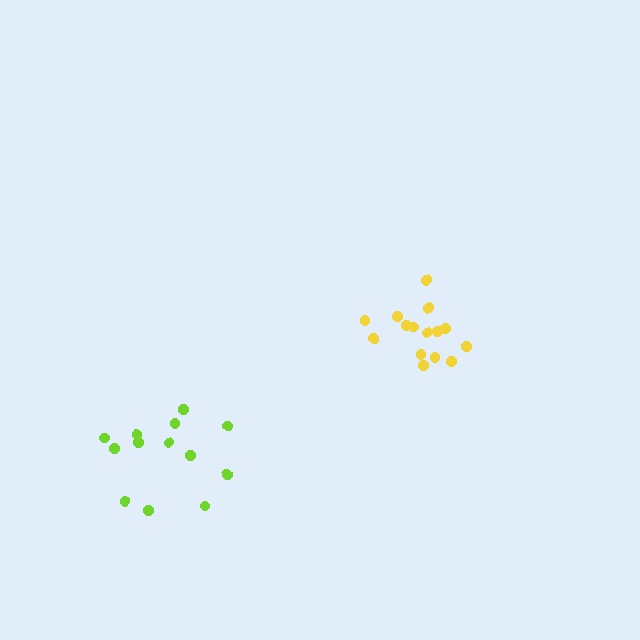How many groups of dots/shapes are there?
There are 2 groups.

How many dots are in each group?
Group 1: 15 dots, Group 2: 13 dots (28 total).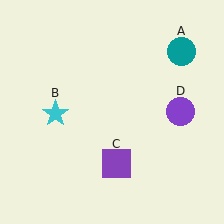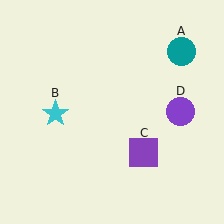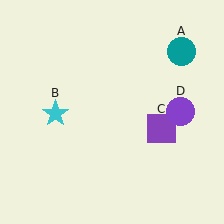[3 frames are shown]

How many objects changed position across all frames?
1 object changed position: purple square (object C).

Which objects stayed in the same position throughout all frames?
Teal circle (object A) and cyan star (object B) and purple circle (object D) remained stationary.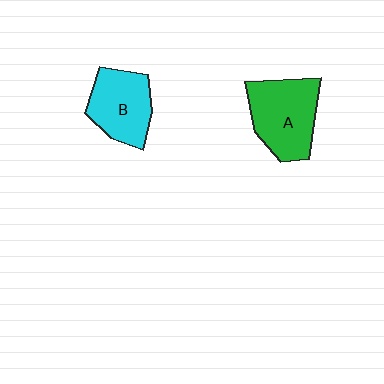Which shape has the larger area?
Shape A (green).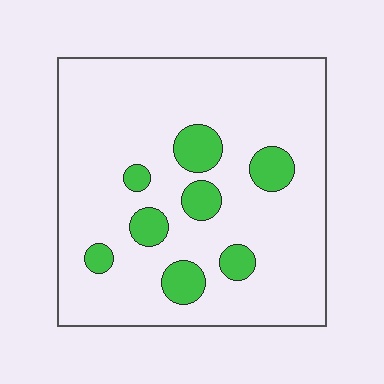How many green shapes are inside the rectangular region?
8.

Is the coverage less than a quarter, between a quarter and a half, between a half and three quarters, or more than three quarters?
Less than a quarter.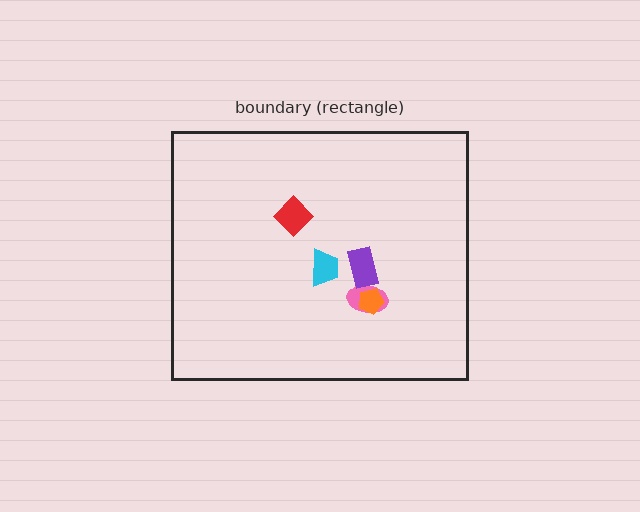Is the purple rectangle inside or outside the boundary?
Inside.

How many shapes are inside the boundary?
5 inside, 0 outside.